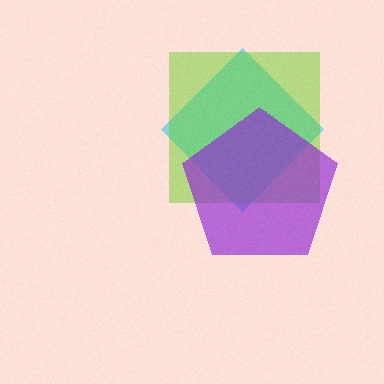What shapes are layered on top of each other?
The layered shapes are: a cyan diamond, a lime square, a purple pentagon.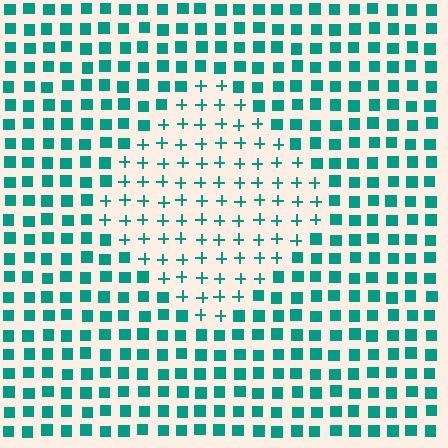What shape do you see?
I see a diamond.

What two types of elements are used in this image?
The image uses plus signs inside the diamond region and squares outside it.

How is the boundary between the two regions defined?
The boundary is defined by a change in element shape: plus signs inside vs. squares outside. All elements share the same color and spacing.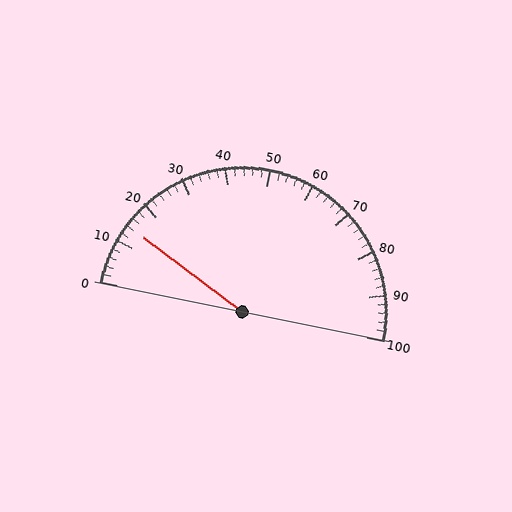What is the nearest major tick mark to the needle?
The nearest major tick mark is 10.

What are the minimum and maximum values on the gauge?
The gauge ranges from 0 to 100.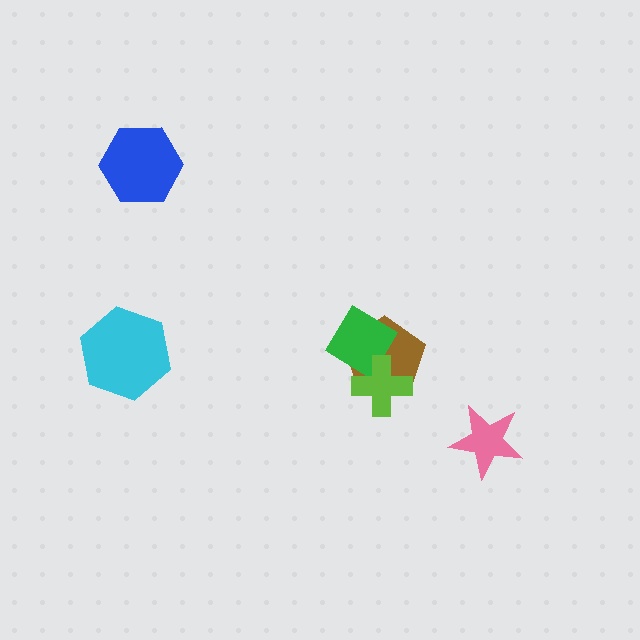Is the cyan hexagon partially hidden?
No, no other shape covers it.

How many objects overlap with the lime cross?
2 objects overlap with the lime cross.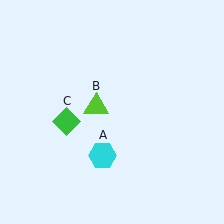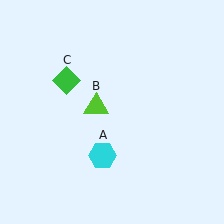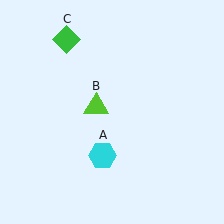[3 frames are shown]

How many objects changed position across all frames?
1 object changed position: green diamond (object C).